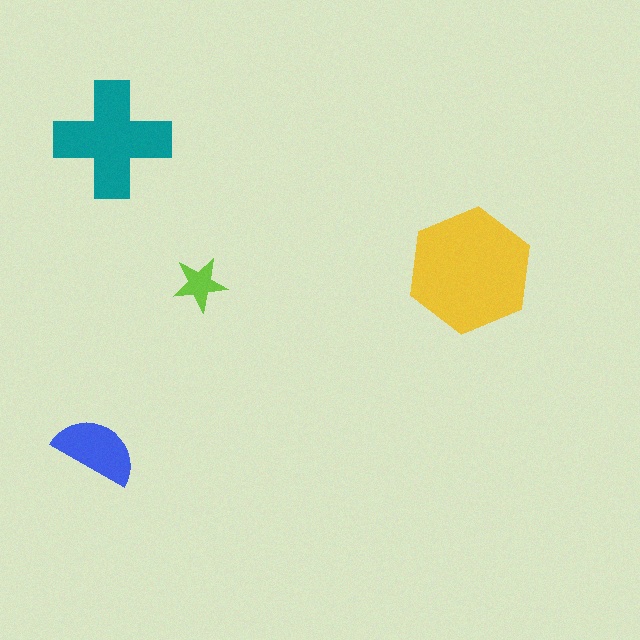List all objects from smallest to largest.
The lime star, the blue semicircle, the teal cross, the yellow hexagon.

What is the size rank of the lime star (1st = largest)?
4th.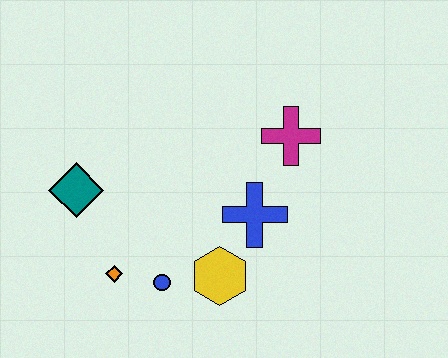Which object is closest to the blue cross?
The yellow hexagon is closest to the blue cross.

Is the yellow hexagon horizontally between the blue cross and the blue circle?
Yes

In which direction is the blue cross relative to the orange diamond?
The blue cross is to the right of the orange diamond.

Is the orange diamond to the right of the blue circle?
No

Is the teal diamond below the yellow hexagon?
No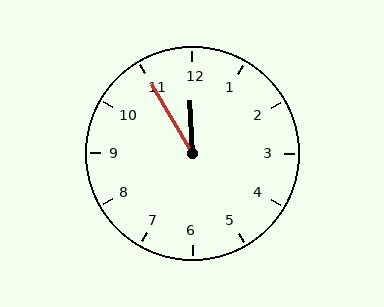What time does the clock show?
11:55.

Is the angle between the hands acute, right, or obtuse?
It is acute.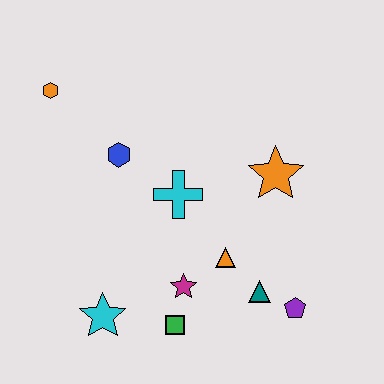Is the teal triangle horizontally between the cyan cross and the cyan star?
No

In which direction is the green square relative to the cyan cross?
The green square is below the cyan cross.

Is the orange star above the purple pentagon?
Yes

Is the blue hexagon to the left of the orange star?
Yes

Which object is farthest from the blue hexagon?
The purple pentagon is farthest from the blue hexagon.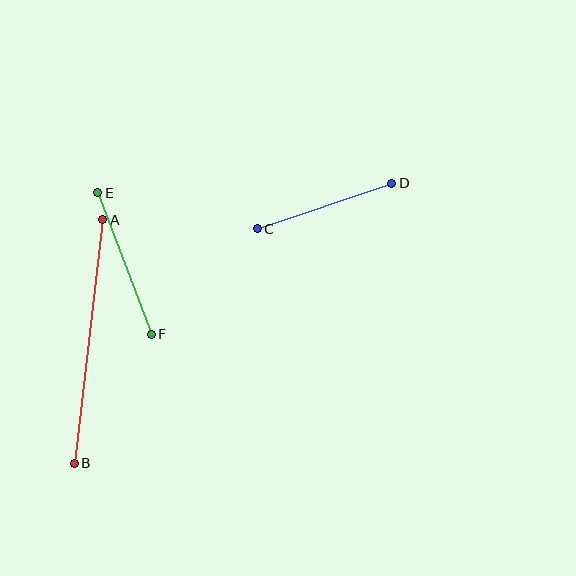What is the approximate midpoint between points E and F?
The midpoint is at approximately (124, 264) pixels.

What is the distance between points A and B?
The distance is approximately 245 pixels.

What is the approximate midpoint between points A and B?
The midpoint is at approximately (88, 342) pixels.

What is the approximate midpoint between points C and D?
The midpoint is at approximately (325, 206) pixels.